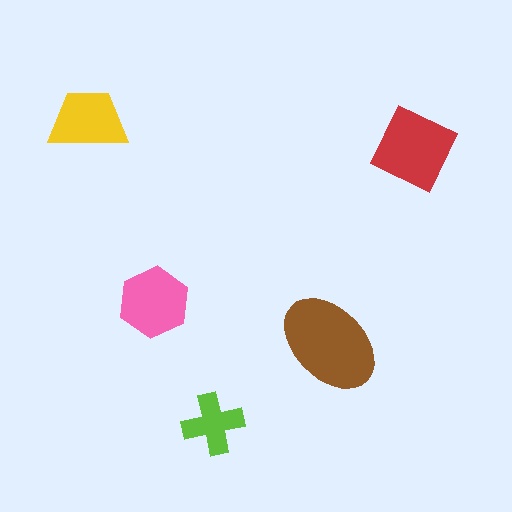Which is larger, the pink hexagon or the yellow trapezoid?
The pink hexagon.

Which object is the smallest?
The lime cross.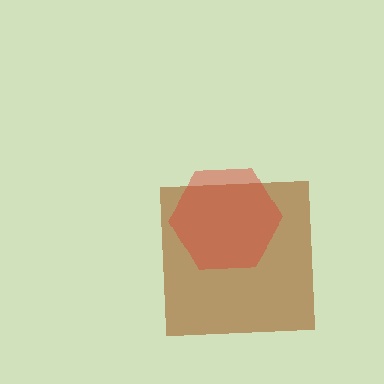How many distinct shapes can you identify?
There are 2 distinct shapes: a brown square, a red hexagon.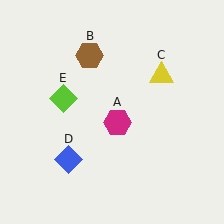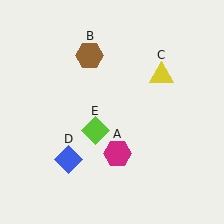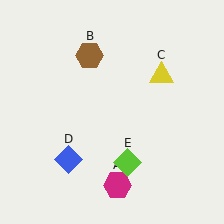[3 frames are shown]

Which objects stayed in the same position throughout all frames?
Brown hexagon (object B) and yellow triangle (object C) and blue diamond (object D) remained stationary.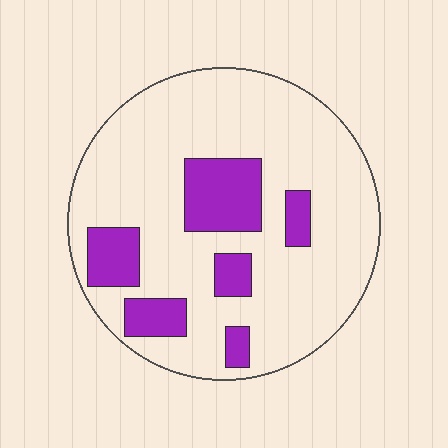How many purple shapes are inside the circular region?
6.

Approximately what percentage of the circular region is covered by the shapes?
Approximately 20%.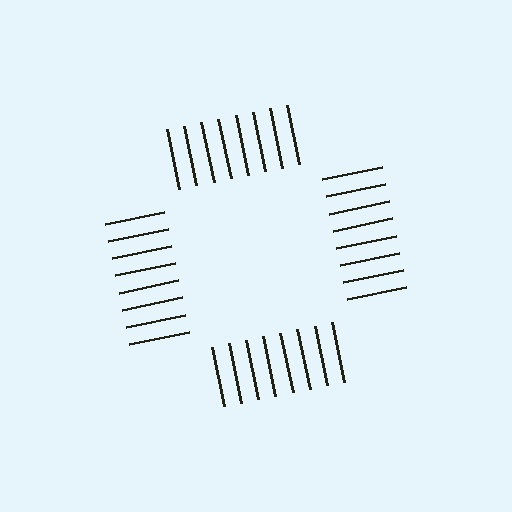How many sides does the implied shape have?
4 sides — the line-ends trace a square.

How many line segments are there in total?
32 — 8 along each of the 4 edges.